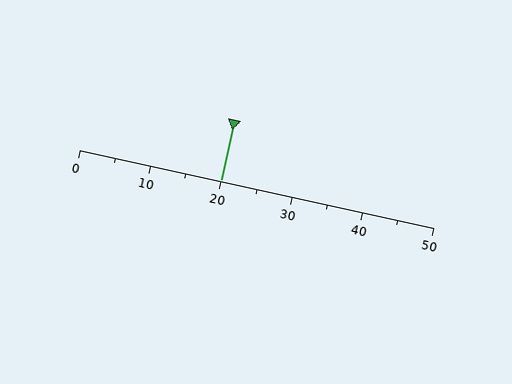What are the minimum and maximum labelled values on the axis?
The axis runs from 0 to 50.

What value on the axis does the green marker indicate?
The marker indicates approximately 20.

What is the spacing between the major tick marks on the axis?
The major ticks are spaced 10 apart.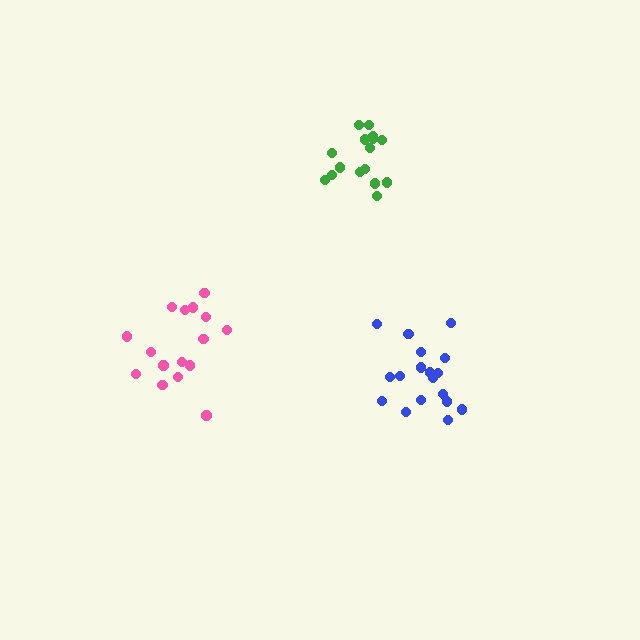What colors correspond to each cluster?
The clusters are colored: blue, green, pink.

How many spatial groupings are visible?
There are 3 spatial groupings.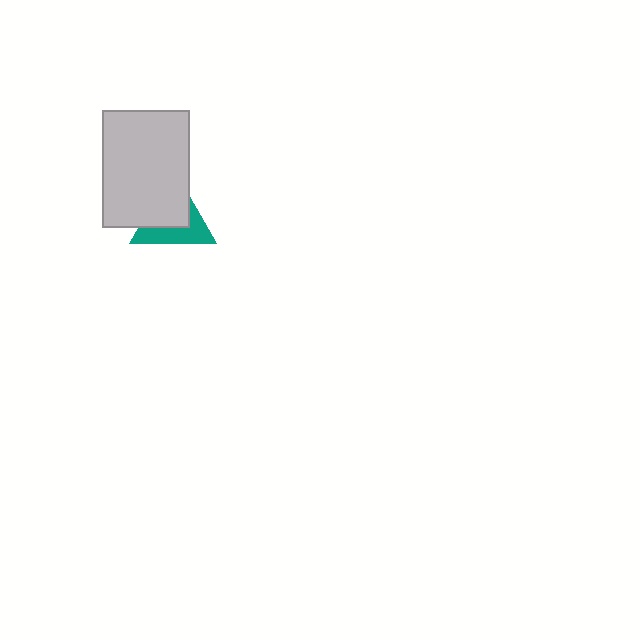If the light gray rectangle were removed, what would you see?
You would see the complete teal triangle.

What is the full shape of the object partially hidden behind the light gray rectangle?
The partially hidden object is a teal triangle.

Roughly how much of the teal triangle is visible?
About half of it is visible (roughly 46%).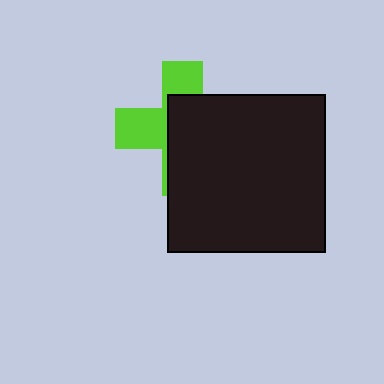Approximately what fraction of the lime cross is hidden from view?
Roughly 59% of the lime cross is hidden behind the black square.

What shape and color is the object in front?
The object in front is a black square.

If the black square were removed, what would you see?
You would see the complete lime cross.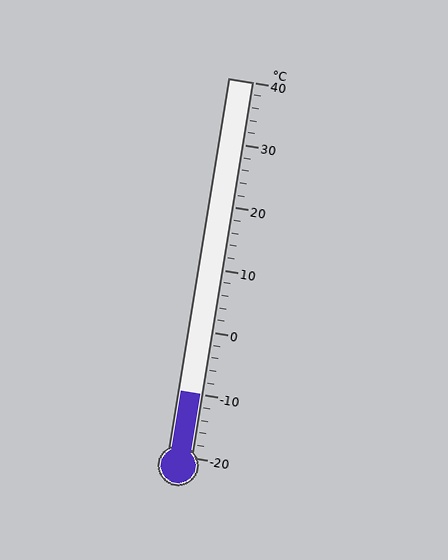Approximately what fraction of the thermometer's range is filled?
The thermometer is filled to approximately 15% of its range.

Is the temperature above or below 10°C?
The temperature is below 10°C.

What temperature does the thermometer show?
The thermometer shows approximately -10°C.